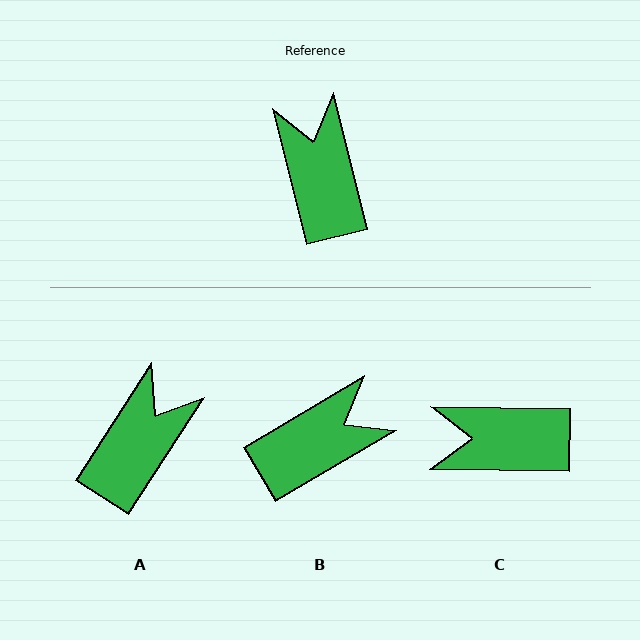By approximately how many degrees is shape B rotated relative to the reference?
Approximately 74 degrees clockwise.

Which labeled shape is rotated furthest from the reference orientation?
C, about 75 degrees away.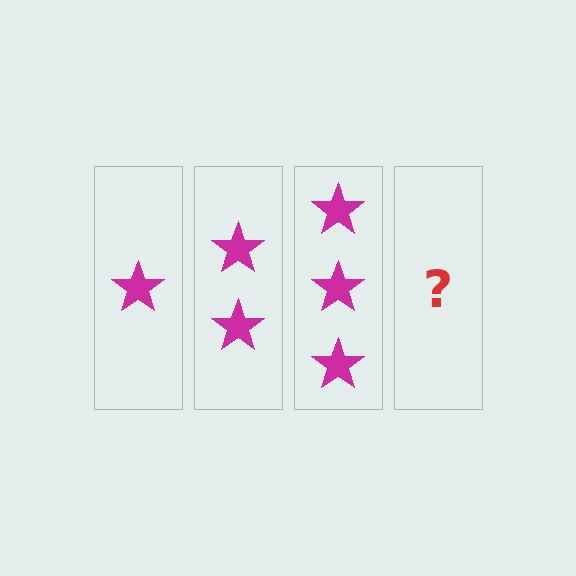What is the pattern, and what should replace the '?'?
The pattern is that each step adds one more star. The '?' should be 4 stars.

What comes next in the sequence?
The next element should be 4 stars.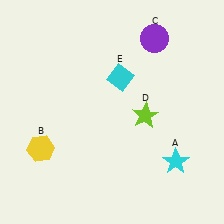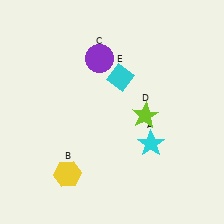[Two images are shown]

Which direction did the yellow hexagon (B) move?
The yellow hexagon (B) moved right.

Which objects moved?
The objects that moved are: the cyan star (A), the yellow hexagon (B), the purple circle (C).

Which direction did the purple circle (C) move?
The purple circle (C) moved left.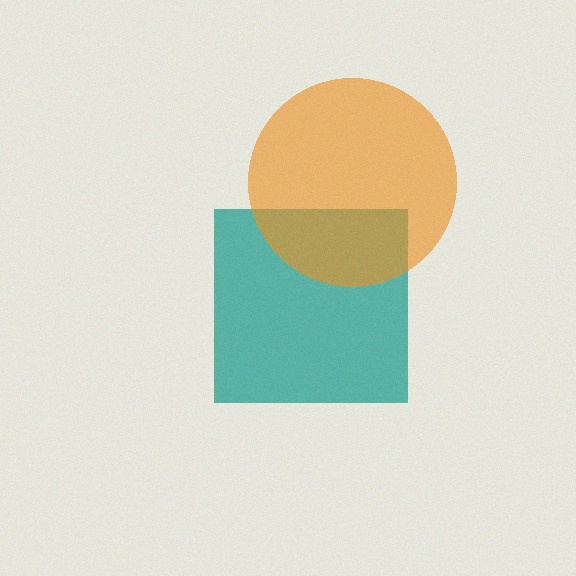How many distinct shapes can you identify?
There are 2 distinct shapes: a teal square, an orange circle.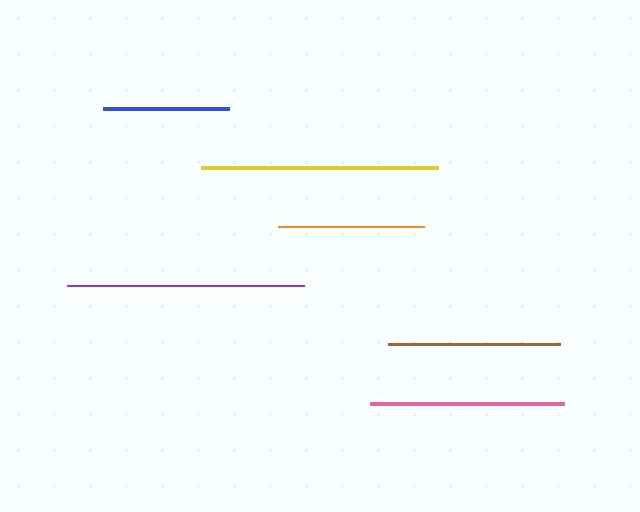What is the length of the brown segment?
The brown segment is approximately 172 pixels long.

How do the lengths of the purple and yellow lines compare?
The purple and yellow lines are approximately the same length.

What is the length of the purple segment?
The purple segment is approximately 237 pixels long.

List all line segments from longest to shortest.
From longest to shortest: purple, yellow, pink, brown, orange, blue.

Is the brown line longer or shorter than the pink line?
The pink line is longer than the brown line.